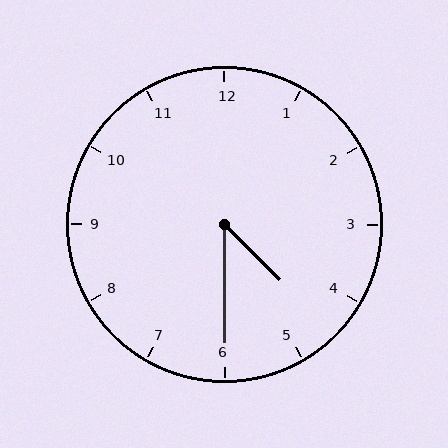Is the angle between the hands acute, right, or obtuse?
It is acute.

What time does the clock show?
4:30.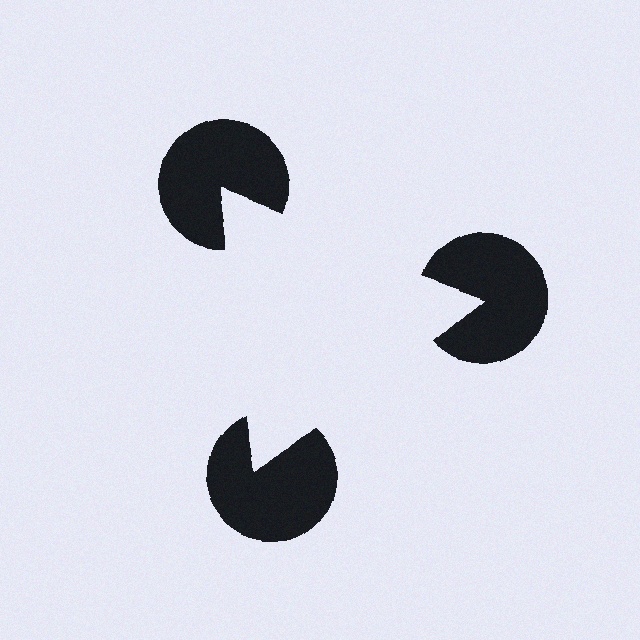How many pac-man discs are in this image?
There are 3 — one at each vertex of the illusory triangle.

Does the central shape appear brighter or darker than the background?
It typically appears slightly brighter than the background, even though no actual brightness change is drawn.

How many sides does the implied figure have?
3 sides.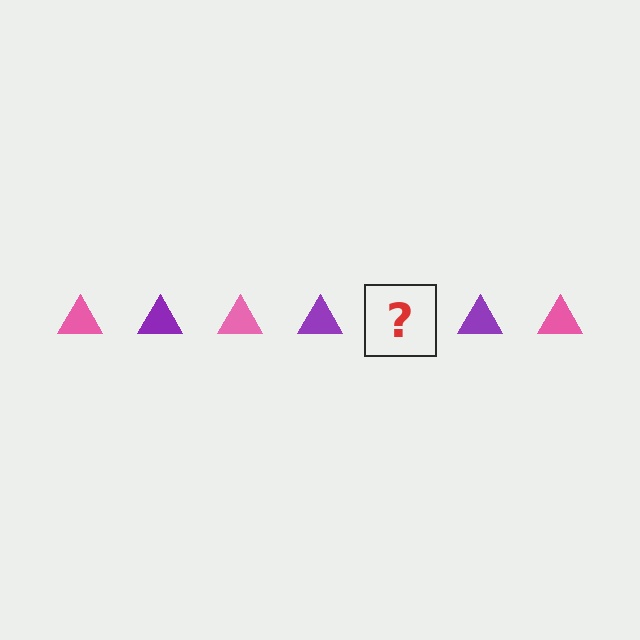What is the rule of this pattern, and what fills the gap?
The rule is that the pattern cycles through pink, purple triangles. The gap should be filled with a pink triangle.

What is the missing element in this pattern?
The missing element is a pink triangle.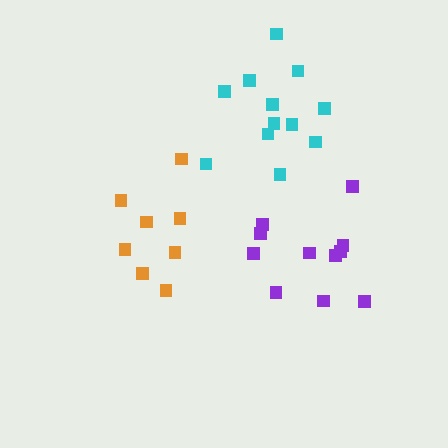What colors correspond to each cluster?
The clusters are colored: orange, cyan, purple.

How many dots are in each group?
Group 1: 8 dots, Group 2: 12 dots, Group 3: 11 dots (31 total).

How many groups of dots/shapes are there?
There are 3 groups.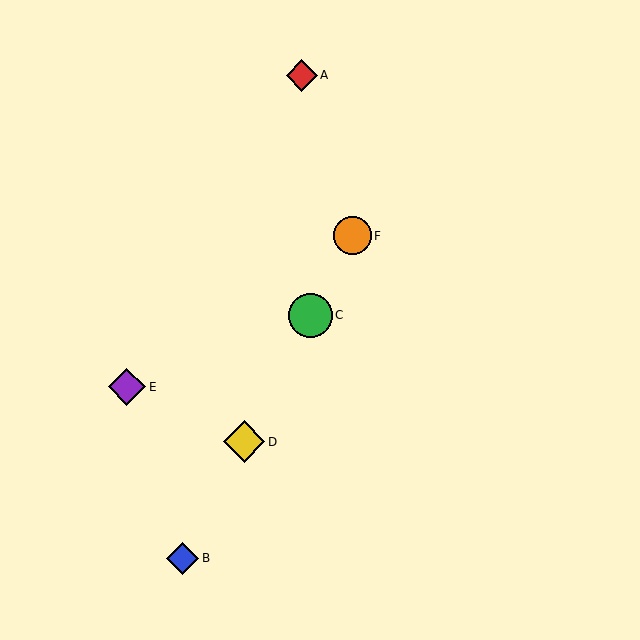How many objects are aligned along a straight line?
4 objects (B, C, D, F) are aligned along a straight line.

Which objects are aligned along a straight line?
Objects B, C, D, F are aligned along a straight line.